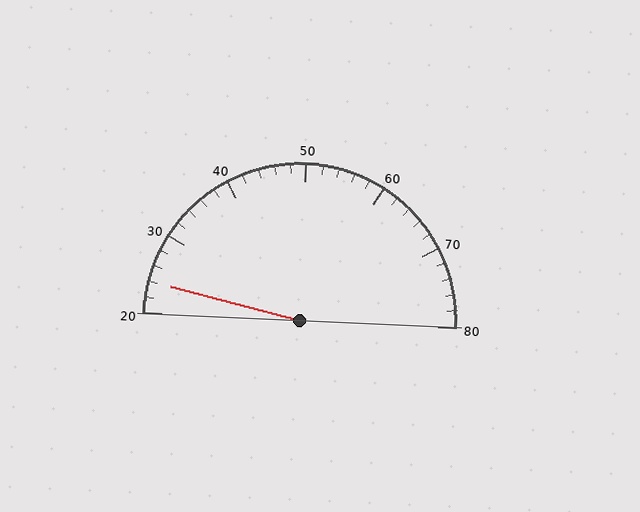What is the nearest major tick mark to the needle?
The nearest major tick mark is 20.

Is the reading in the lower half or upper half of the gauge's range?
The reading is in the lower half of the range (20 to 80).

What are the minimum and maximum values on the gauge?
The gauge ranges from 20 to 80.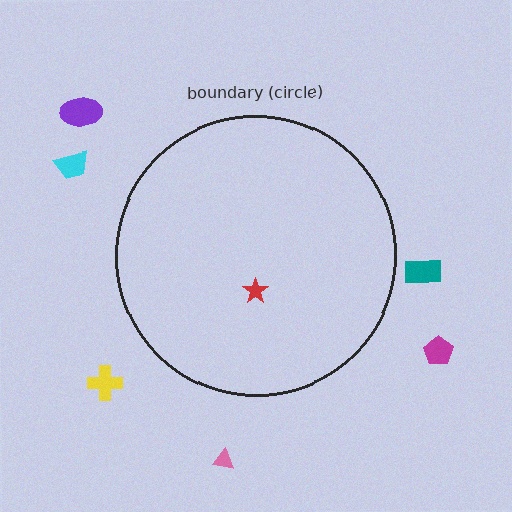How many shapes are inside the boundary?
1 inside, 6 outside.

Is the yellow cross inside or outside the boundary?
Outside.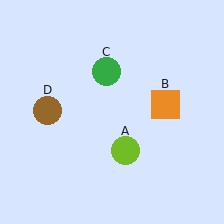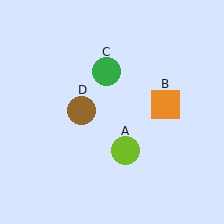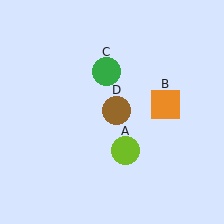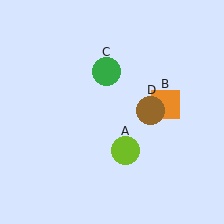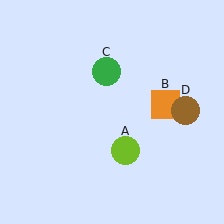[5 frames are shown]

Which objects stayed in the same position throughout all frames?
Lime circle (object A) and orange square (object B) and green circle (object C) remained stationary.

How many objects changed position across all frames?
1 object changed position: brown circle (object D).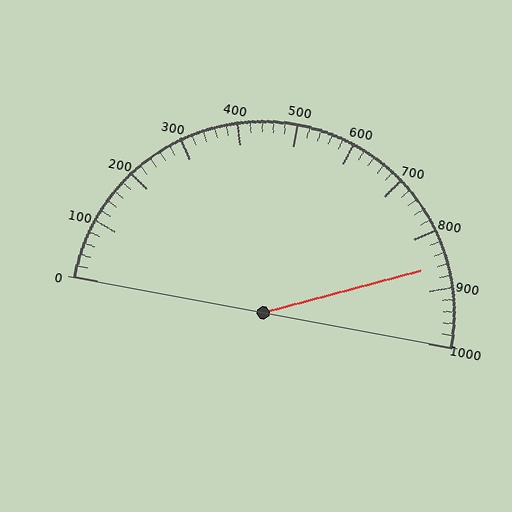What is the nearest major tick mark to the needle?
The nearest major tick mark is 900.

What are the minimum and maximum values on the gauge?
The gauge ranges from 0 to 1000.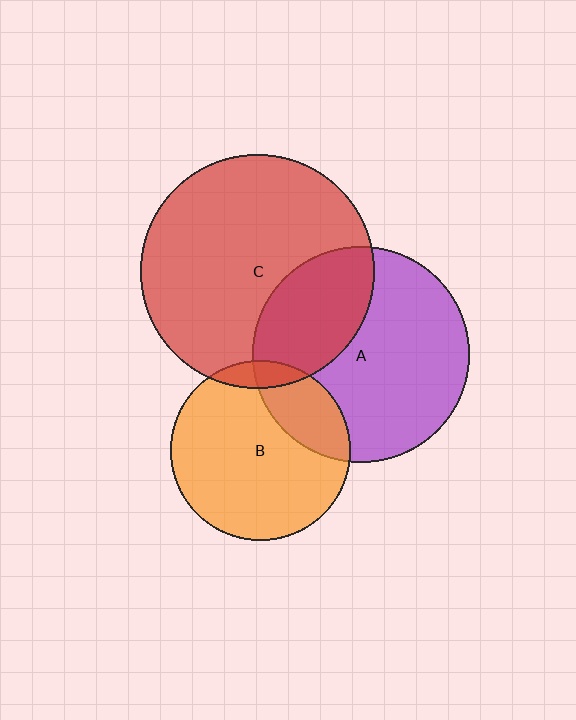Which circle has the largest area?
Circle C (red).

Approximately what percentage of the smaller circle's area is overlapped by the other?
Approximately 25%.